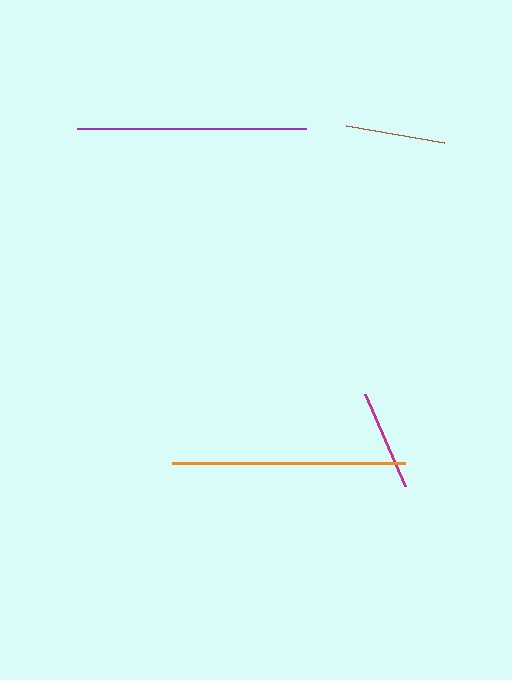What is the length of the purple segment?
The purple segment is approximately 229 pixels long.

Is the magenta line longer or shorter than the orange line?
The orange line is longer than the magenta line.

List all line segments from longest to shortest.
From longest to shortest: orange, purple, magenta, brown.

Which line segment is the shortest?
The brown line is the shortest at approximately 100 pixels.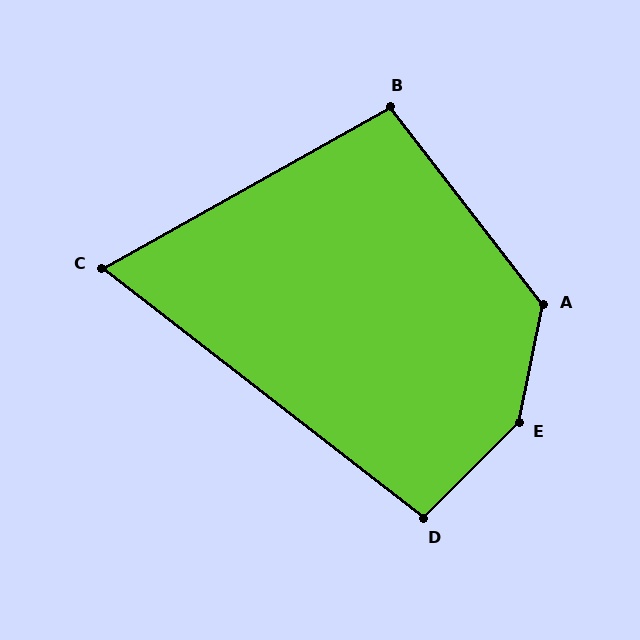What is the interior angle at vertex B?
Approximately 99 degrees (obtuse).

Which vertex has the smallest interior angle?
C, at approximately 67 degrees.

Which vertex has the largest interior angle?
E, at approximately 147 degrees.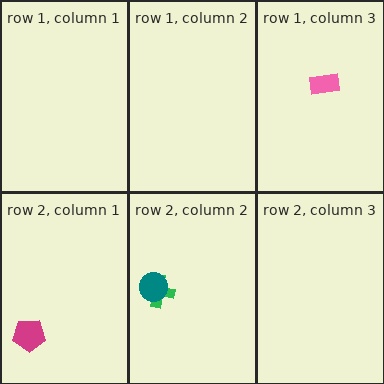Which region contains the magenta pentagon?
The row 2, column 1 region.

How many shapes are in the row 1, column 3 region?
1.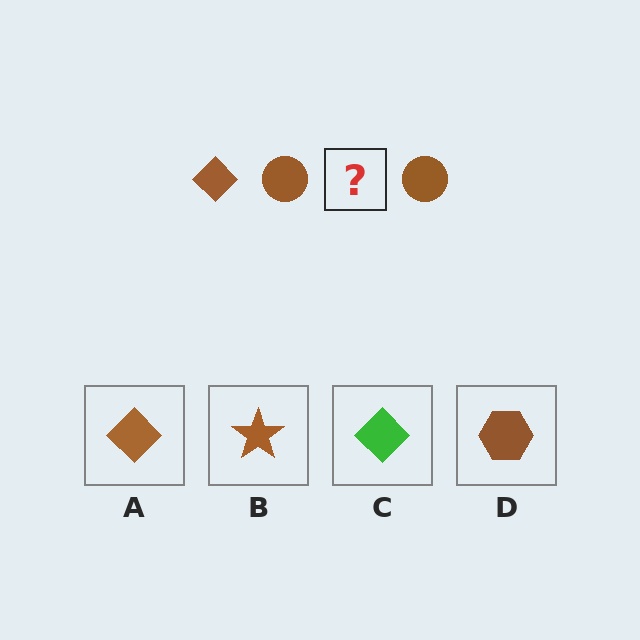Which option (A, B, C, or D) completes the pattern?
A.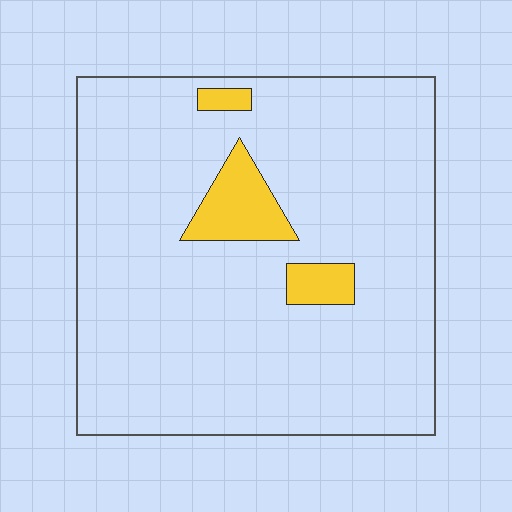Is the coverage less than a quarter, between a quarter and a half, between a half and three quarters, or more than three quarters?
Less than a quarter.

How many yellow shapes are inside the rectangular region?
3.